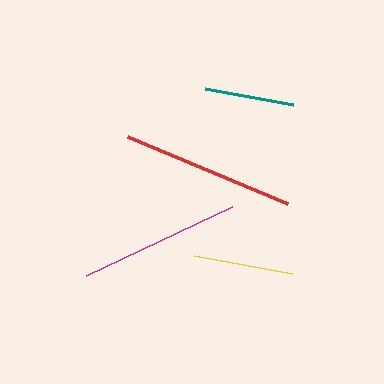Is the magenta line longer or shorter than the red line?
The red line is longer than the magenta line.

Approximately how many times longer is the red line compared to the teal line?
The red line is approximately 1.9 times the length of the teal line.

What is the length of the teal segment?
The teal segment is approximately 89 pixels long.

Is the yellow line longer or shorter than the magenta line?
The magenta line is longer than the yellow line.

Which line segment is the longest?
The red line is the longest at approximately 173 pixels.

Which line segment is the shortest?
The teal line is the shortest at approximately 89 pixels.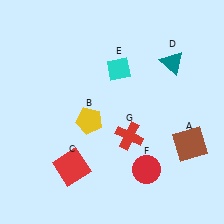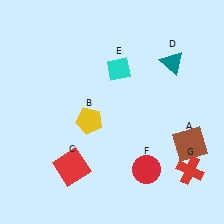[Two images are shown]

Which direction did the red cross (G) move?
The red cross (G) moved right.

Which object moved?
The red cross (G) moved right.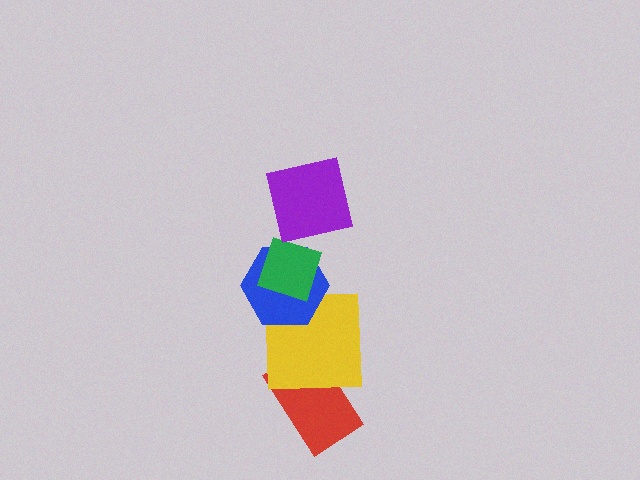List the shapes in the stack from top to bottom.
From top to bottom: the purple square, the green diamond, the blue hexagon, the yellow square, the red rectangle.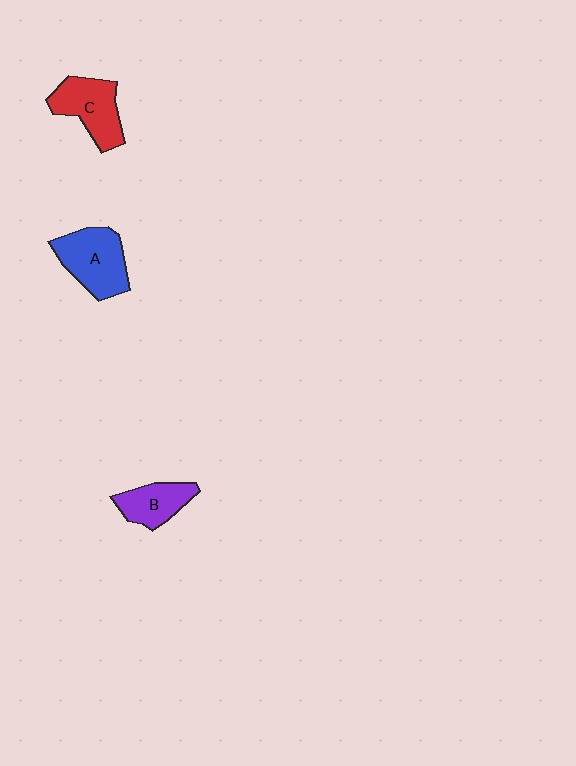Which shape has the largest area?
Shape A (blue).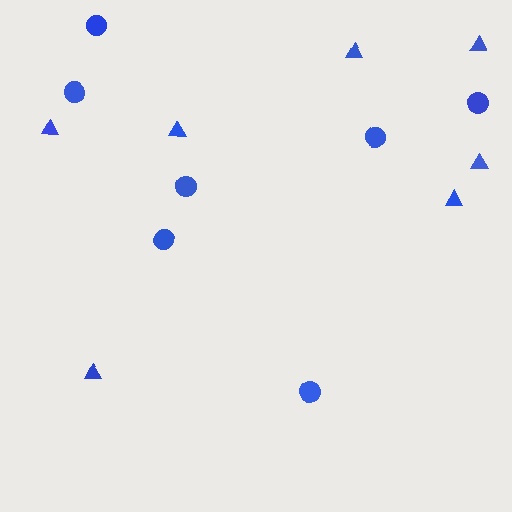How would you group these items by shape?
There are 2 groups: one group of triangles (7) and one group of circles (7).